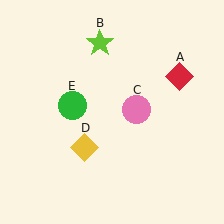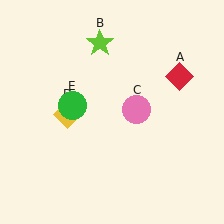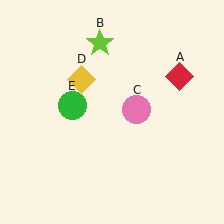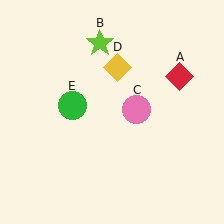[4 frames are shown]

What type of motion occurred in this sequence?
The yellow diamond (object D) rotated clockwise around the center of the scene.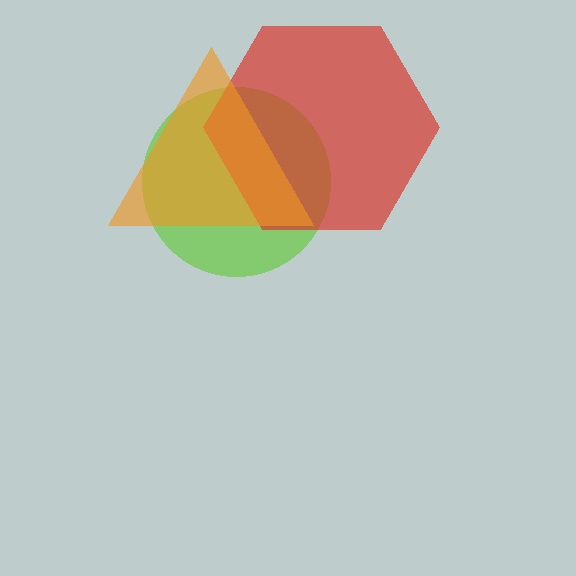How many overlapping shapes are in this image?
There are 3 overlapping shapes in the image.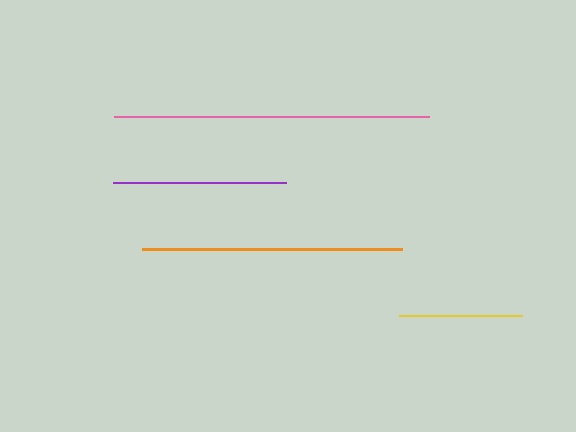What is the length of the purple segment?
The purple segment is approximately 173 pixels long.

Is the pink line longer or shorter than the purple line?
The pink line is longer than the purple line.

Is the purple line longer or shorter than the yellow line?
The purple line is longer than the yellow line.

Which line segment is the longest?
The pink line is the longest at approximately 315 pixels.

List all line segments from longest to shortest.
From longest to shortest: pink, orange, purple, yellow.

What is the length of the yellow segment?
The yellow segment is approximately 123 pixels long.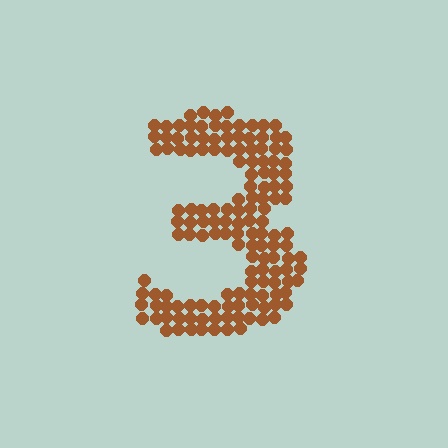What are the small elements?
The small elements are circles.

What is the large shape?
The large shape is the digit 3.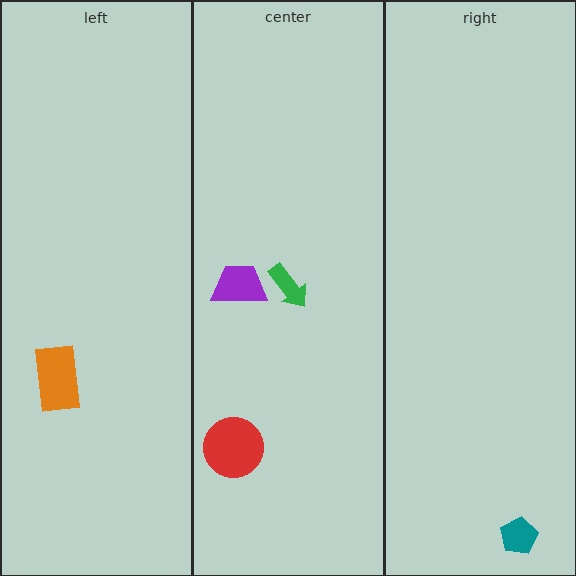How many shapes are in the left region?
1.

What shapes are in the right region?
The teal pentagon.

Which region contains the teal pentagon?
The right region.